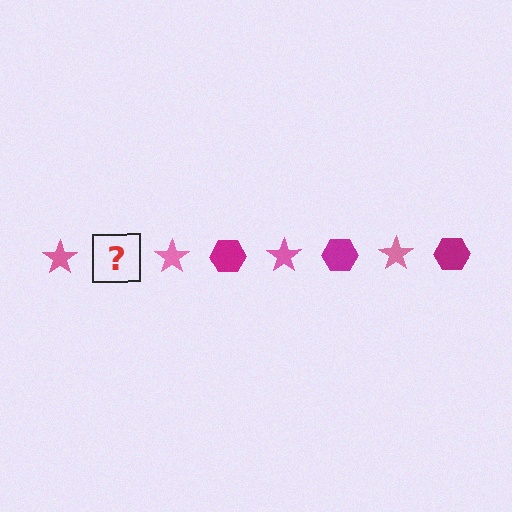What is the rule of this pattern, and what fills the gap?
The rule is that the pattern alternates between pink star and magenta hexagon. The gap should be filled with a magenta hexagon.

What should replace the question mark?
The question mark should be replaced with a magenta hexagon.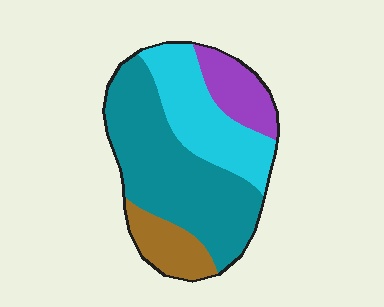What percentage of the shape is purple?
Purple takes up less than a quarter of the shape.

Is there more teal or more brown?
Teal.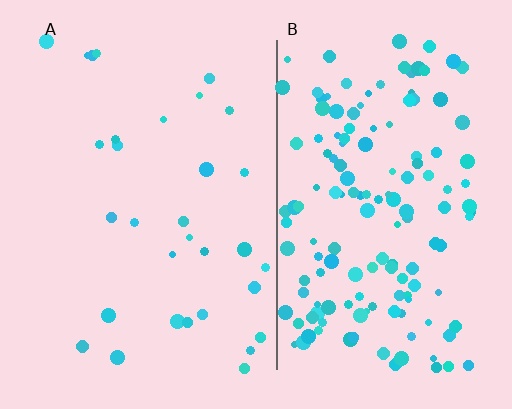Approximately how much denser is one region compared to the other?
Approximately 4.8× — region B over region A.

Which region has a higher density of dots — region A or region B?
B (the right).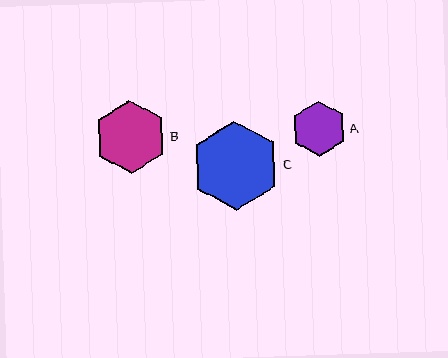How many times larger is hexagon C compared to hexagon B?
Hexagon C is approximately 1.2 times the size of hexagon B.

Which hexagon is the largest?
Hexagon C is the largest with a size of approximately 89 pixels.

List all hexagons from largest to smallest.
From largest to smallest: C, B, A.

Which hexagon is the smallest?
Hexagon A is the smallest with a size of approximately 55 pixels.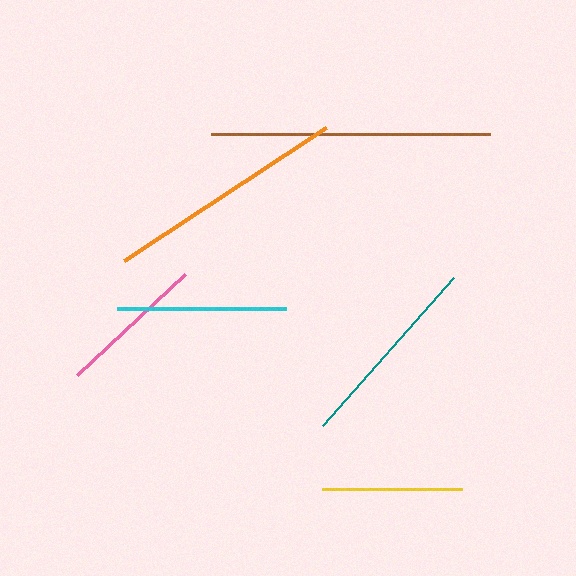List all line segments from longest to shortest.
From longest to shortest: brown, orange, teal, cyan, pink, yellow.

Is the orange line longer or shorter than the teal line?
The orange line is longer than the teal line.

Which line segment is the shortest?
The yellow line is the shortest at approximately 141 pixels.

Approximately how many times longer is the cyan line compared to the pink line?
The cyan line is approximately 1.1 times the length of the pink line.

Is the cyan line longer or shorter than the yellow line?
The cyan line is longer than the yellow line.